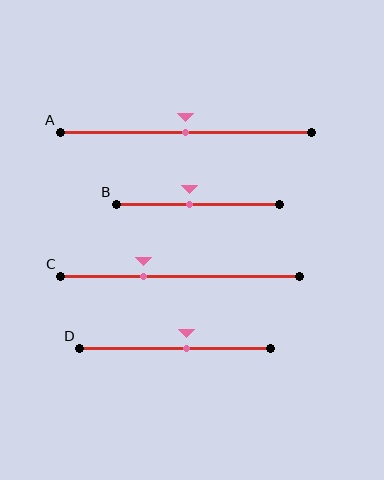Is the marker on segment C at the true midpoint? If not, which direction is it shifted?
No, the marker on segment C is shifted to the left by about 16% of the segment length.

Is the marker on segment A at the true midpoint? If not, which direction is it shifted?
Yes, the marker on segment A is at the true midpoint.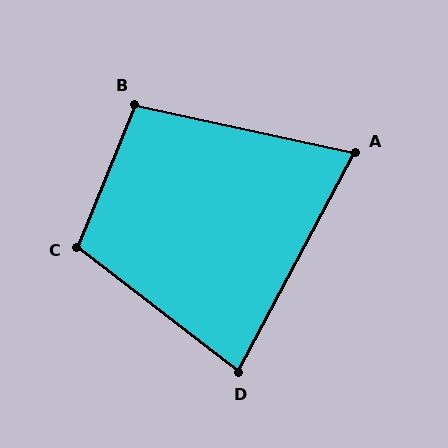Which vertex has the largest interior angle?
C, at approximately 106 degrees.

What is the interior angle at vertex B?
Approximately 100 degrees (obtuse).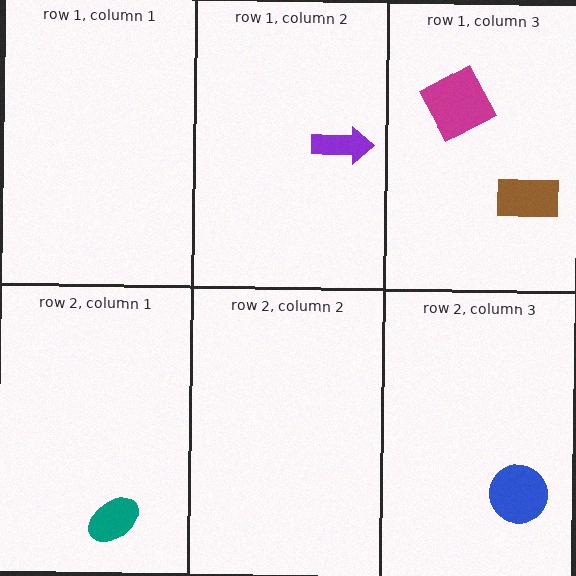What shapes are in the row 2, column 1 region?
The teal ellipse.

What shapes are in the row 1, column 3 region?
The magenta square, the brown rectangle.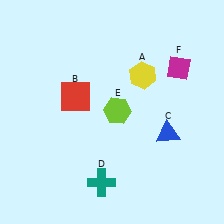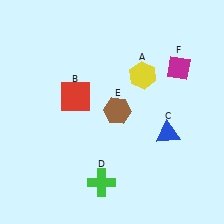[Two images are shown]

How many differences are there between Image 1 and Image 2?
There are 2 differences between the two images.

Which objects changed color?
D changed from teal to green. E changed from lime to brown.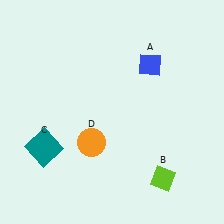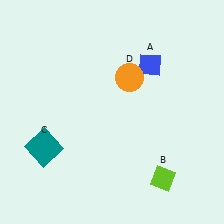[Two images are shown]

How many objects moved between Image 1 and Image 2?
1 object moved between the two images.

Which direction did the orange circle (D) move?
The orange circle (D) moved up.